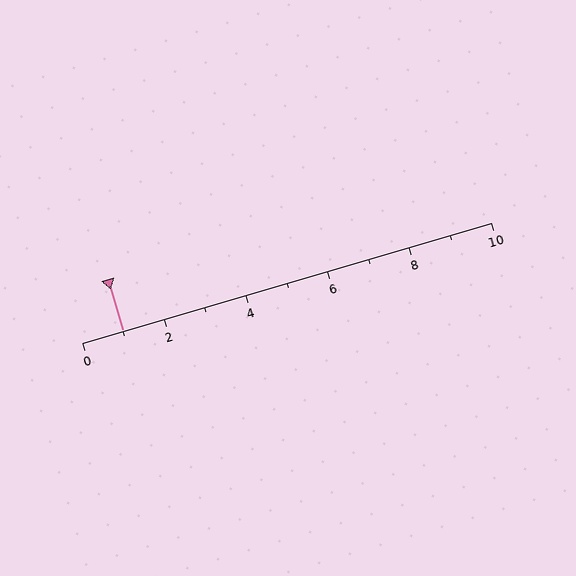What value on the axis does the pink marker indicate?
The marker indicates approximately 1.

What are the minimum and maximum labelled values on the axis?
The axis runs from 0 to 10.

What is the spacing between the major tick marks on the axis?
The major ticks are spaced 2 apart.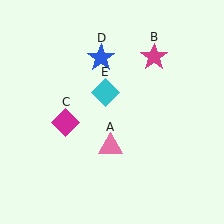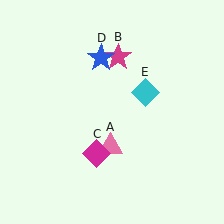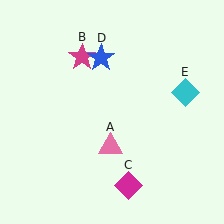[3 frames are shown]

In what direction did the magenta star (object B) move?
The magenta star (object B) moved left.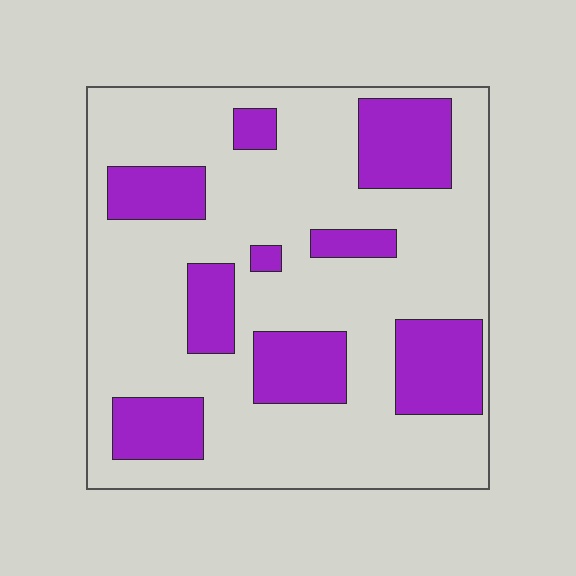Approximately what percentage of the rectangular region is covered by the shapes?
Approximately 25%.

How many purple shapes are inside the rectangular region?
9.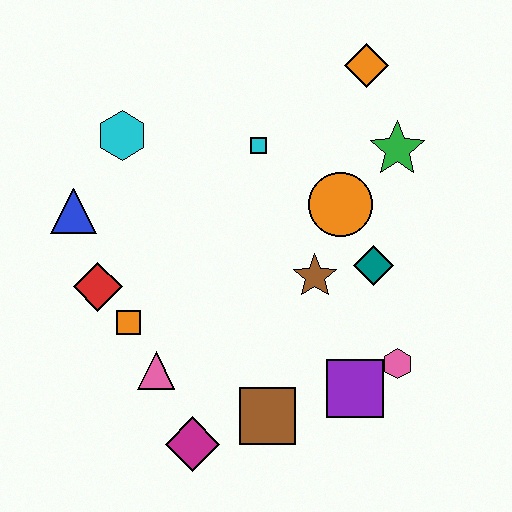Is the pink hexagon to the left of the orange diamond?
No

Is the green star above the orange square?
Yes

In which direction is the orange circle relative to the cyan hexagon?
The orange circle is to the right of the cyan hexagon.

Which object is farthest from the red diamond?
The orange diamond is farthest from the red diamond.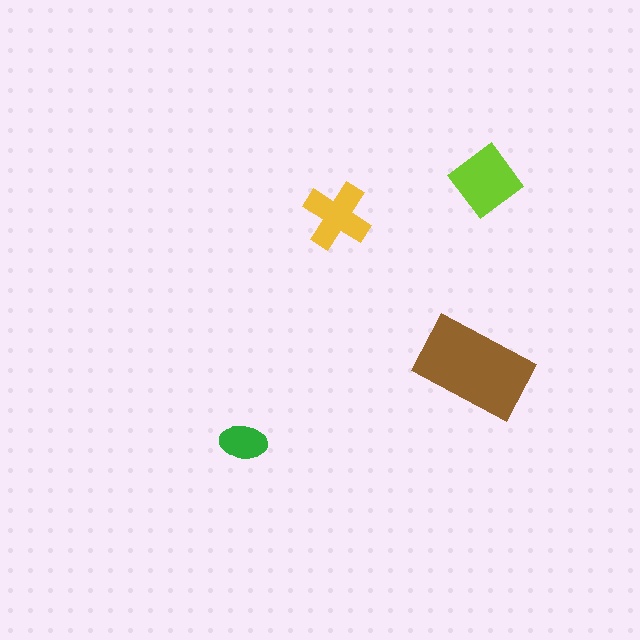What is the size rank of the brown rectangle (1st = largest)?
1st.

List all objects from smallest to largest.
The green ellipse, the yellow cross, the lime diamond, the brown rectangle.